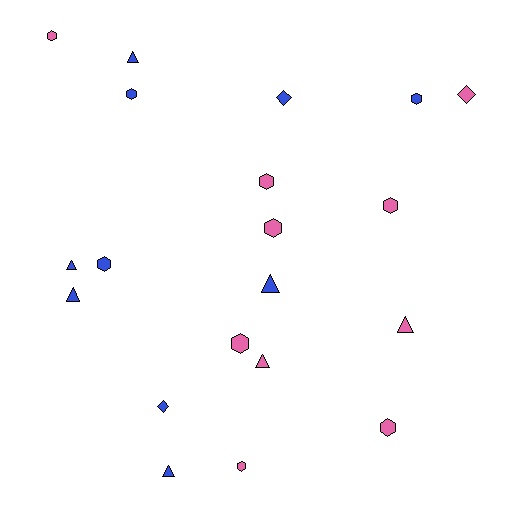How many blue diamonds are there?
There are 2 blue diamonds.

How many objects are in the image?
There are 20 objects.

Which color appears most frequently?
Pink, with 10 objects.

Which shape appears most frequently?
Hexagon, with 10 objects.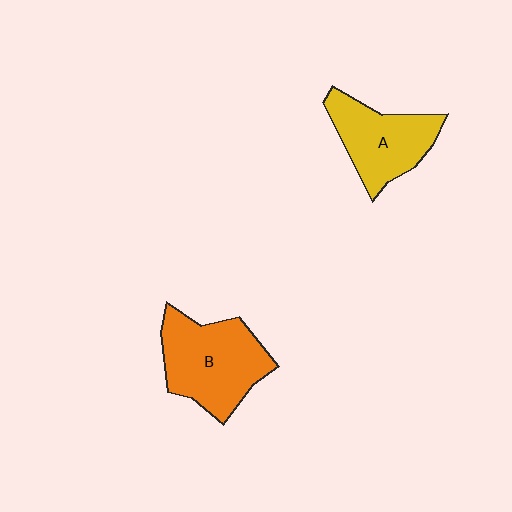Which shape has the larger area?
Shape B (orange).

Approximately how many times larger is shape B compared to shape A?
Approximately 1.3 times.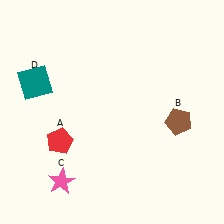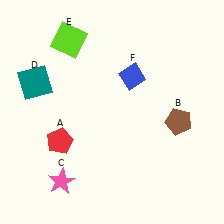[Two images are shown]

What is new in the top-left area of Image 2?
A lime square (E) was added in the top-left area of Image 2.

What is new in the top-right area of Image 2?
A blue diamond (F) was added in the top-right area of Image 2.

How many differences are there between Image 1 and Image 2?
There are 2 differences between the two images.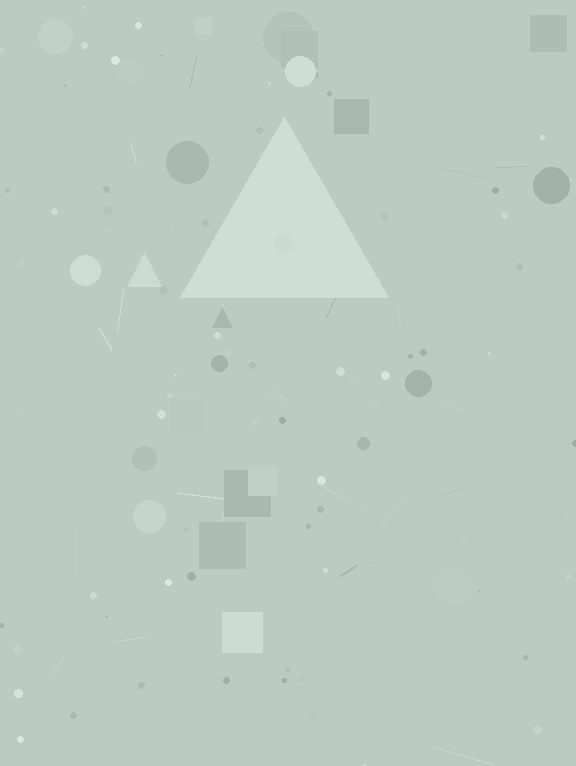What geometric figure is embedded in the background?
A triangle is embedded in the background.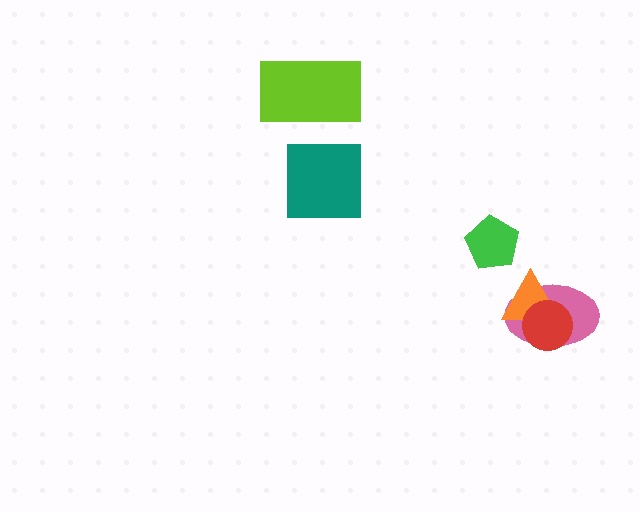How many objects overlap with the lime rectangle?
0 objects overlap with the lime rectangle.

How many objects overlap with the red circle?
2 objects overlap with the red circle.